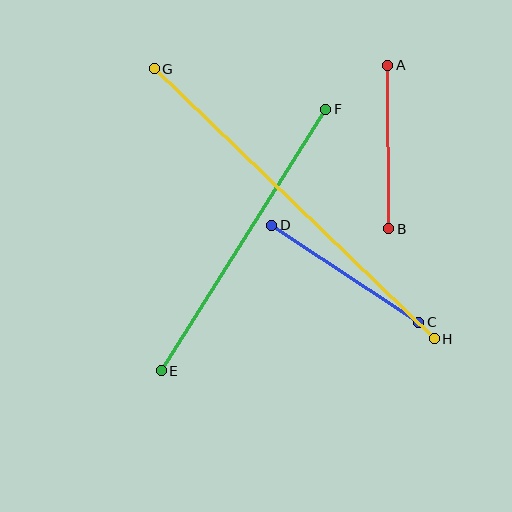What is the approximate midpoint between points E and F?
The midpoint is at approximately (243, 240) pixels.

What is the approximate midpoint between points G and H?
The midpoint is at approximately (294, 204) pixels.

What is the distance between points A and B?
The distance is approximately 163 pixels.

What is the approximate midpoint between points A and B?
The midpoint is at approximately (388, 147) pixels.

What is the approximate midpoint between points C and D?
The midpoint is at approximately (345, 274) pixels.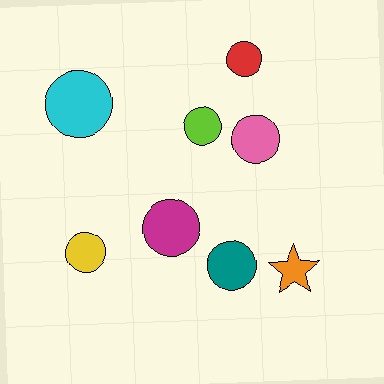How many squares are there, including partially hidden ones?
There are no squares.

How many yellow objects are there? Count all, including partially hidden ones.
There is 1 yellow object.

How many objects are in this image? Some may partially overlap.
There are 8 objects.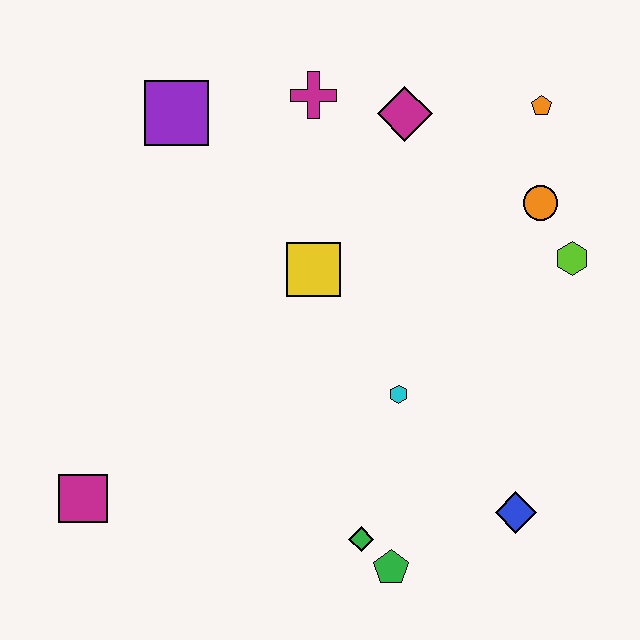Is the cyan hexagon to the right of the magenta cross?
Yes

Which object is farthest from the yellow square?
The magenta square is farthest from the yellow square.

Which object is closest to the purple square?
The magenta cross is closest to the purple square.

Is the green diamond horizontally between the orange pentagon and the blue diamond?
No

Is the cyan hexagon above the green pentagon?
Yes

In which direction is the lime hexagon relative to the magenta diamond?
The lime hexagon is to the right of the magenta diamond.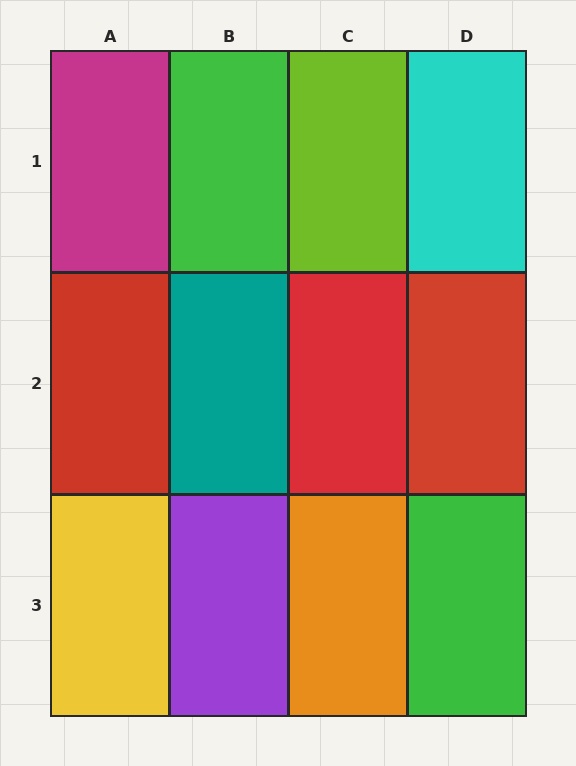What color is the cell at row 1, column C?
Lime.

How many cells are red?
3 cells are red.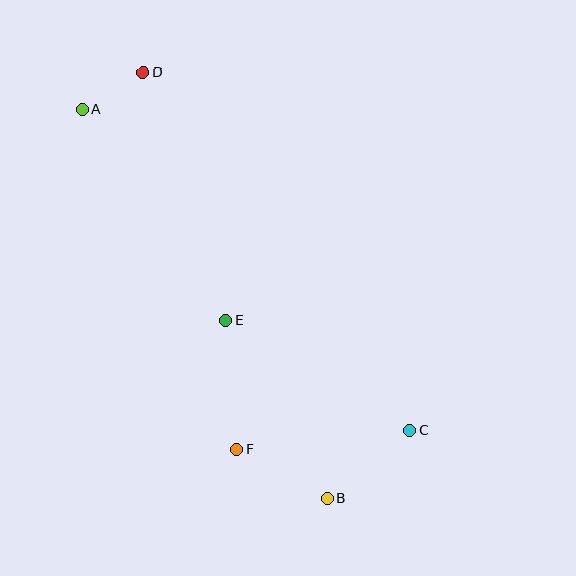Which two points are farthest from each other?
Points B and D are farthest from each other.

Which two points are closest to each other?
Points A and D are closest to each other.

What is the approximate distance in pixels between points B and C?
The distance between B and C is approximately 107 pixels.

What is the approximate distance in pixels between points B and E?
The distance between B and E is approximately 205 pixels.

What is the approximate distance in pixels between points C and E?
The distance between C and E is approximately 214 pixels.